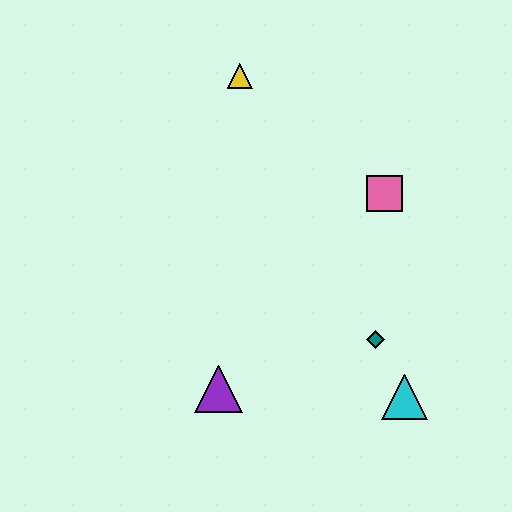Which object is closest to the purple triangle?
The teal diamond is closest to the purple triangle.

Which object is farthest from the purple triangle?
The yellow triangle is farthest from the purple triangle.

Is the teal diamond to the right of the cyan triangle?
No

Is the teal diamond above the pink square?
No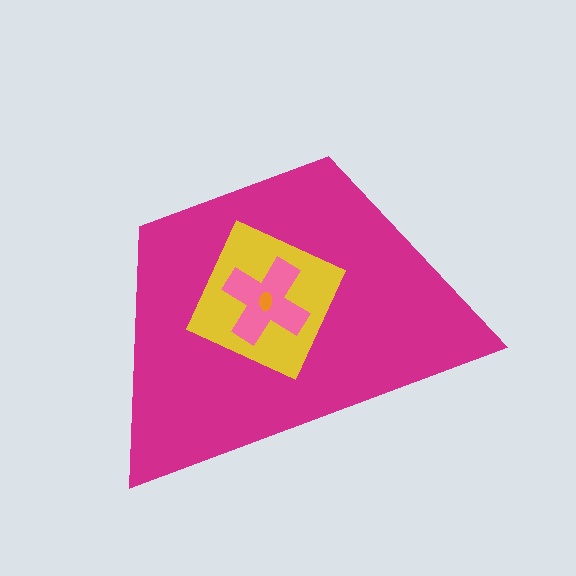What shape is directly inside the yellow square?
The pink cross.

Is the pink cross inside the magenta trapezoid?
Yes.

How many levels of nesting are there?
4.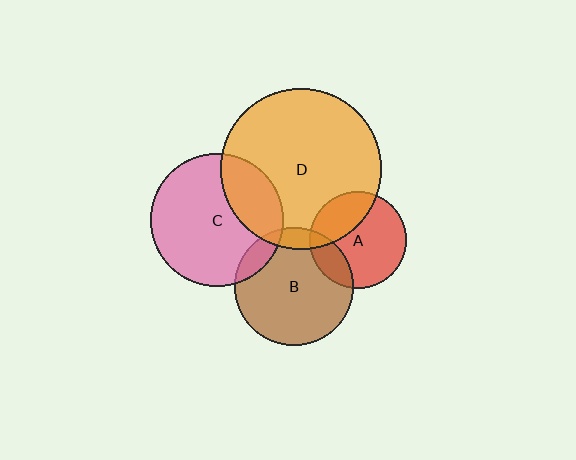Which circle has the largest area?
Circle D (orange).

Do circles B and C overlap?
Yes.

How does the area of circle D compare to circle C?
Approximately 1.5 times.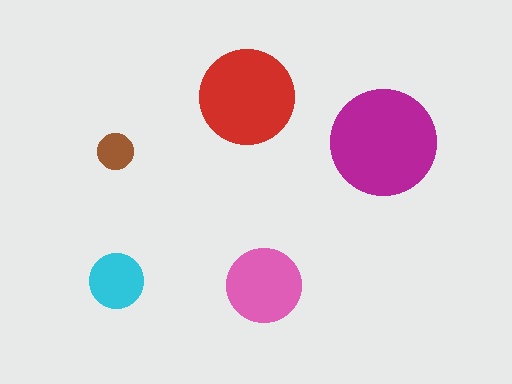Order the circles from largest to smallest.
the magenta one, the red one, the pink one, the cyan one, the brown one.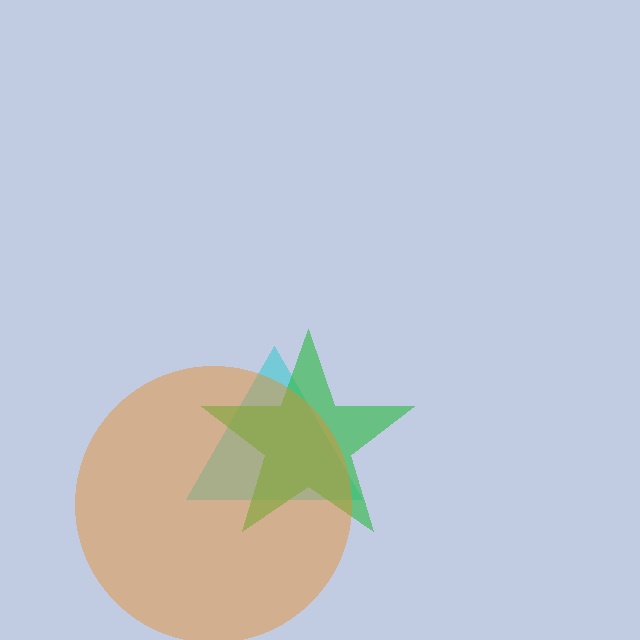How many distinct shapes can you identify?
There are 3 distinct shapes: a cyan triangle, a green star, an orange circle.